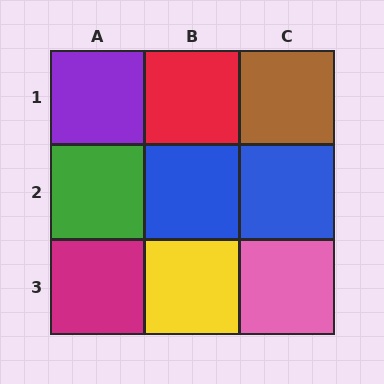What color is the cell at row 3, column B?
Yellow.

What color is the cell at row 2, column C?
Blue.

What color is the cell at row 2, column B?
Blue.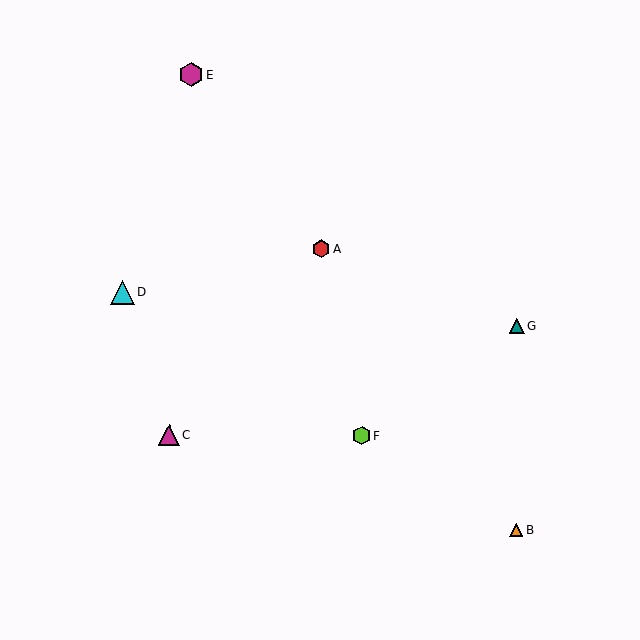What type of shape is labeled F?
Shape F is a lime hexagon.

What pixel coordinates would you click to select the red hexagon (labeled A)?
Click at (321, 249) to select the red hexagon A.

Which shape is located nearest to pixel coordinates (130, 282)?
The cyan triangle (labeled D) at (122, 293) is nearest to that location.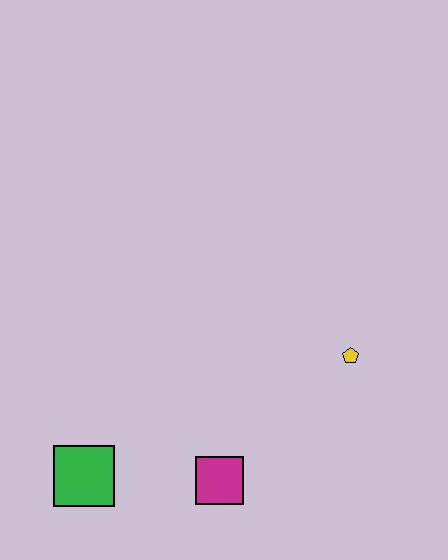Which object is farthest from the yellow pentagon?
The green square is farthest from the yellow pentagon.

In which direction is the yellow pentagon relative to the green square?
The yellow pentagon is to the right of the green square.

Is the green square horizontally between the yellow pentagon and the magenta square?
No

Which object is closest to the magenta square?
The green square is closest to the magenta square.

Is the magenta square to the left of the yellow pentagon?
Yes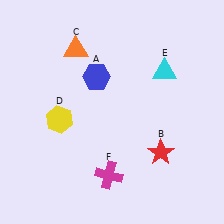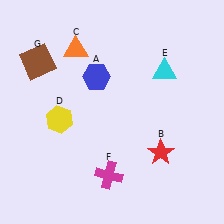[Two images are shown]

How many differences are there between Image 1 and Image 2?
There is 1 difference between the two images.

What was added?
A brown square (G) was added in Image 2.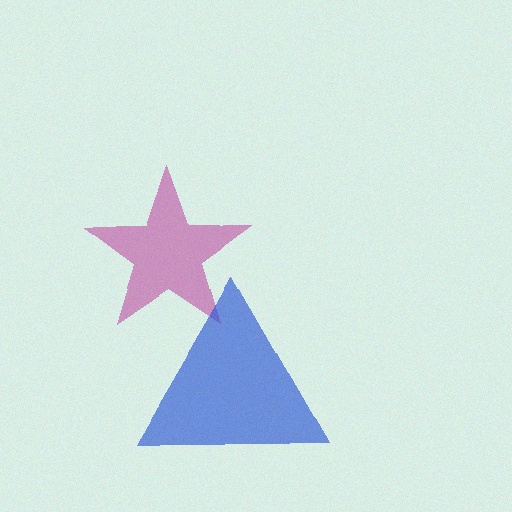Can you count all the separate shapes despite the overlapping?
Yes, there are 2 separate shapes.